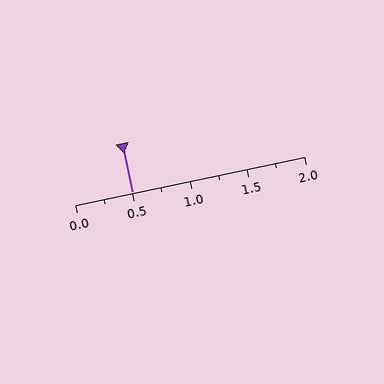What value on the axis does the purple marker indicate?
The marker indicates approximately 0.5.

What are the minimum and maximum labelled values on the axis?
The axis runs from 0.0 to 2.0.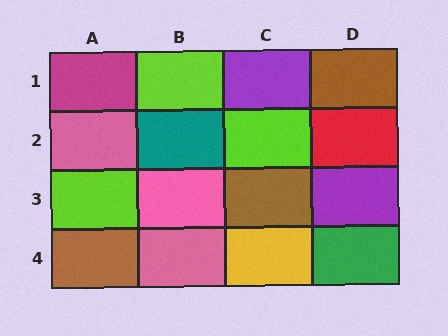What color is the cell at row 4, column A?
Brown.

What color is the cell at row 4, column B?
Pink.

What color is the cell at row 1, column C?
Purple.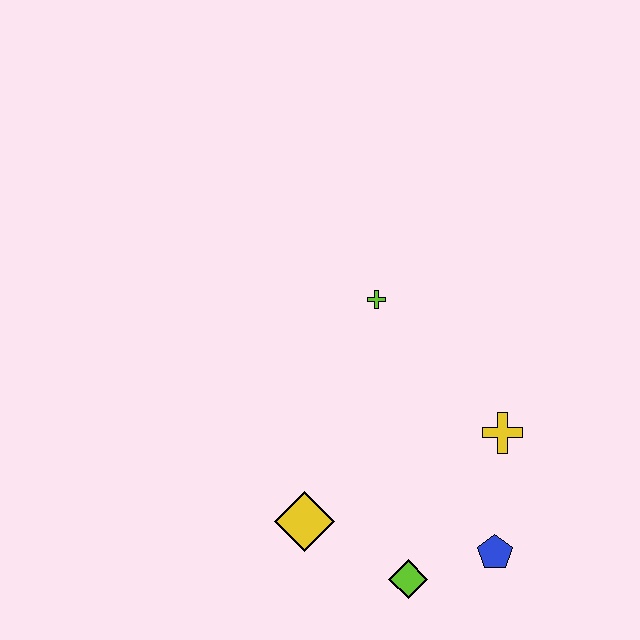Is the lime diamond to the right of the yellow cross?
No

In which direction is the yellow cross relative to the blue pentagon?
The yellow cross is above the blue pentagon.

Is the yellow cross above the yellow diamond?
Yes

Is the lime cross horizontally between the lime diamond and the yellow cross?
No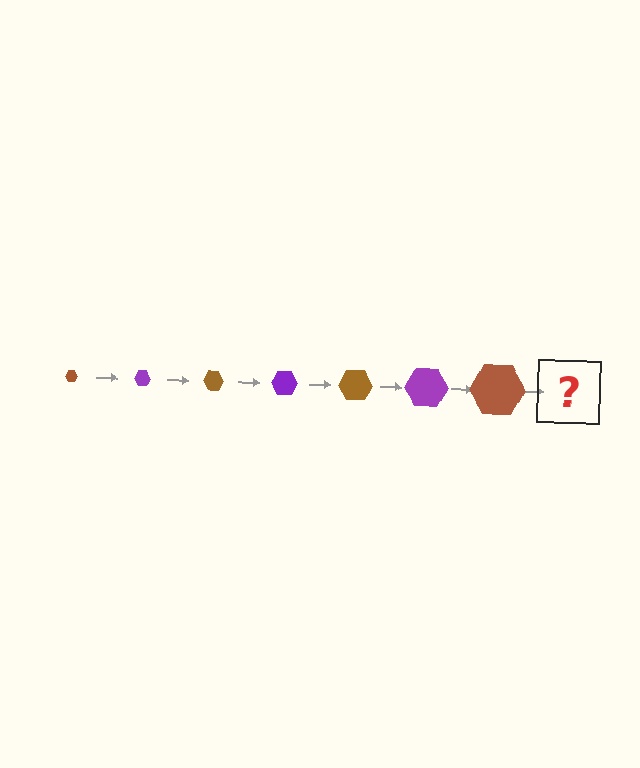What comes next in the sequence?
The next element should be a purple hexagon, larger than the previous one.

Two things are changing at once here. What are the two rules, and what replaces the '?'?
The two rules are that the hexagon grows larger each step and the color cycles through brown and purple. The '?' should be a purple hexagon, larger than the previous one.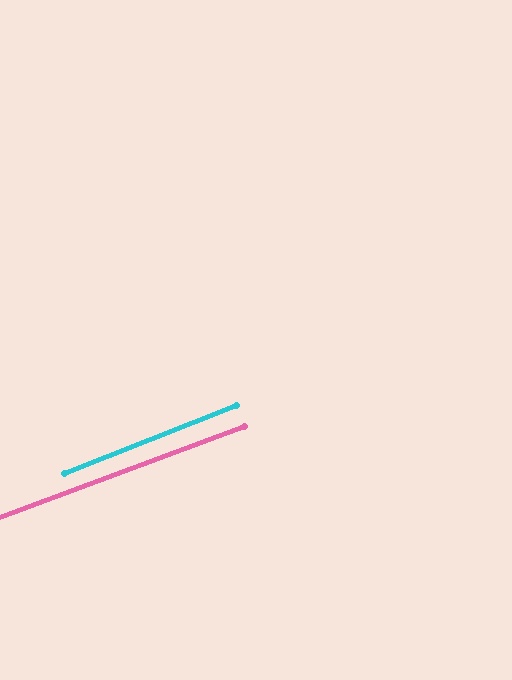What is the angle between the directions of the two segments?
Approximately 1 degree.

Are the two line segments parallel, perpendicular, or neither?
Parallel — their directions differ by only 1.2°.